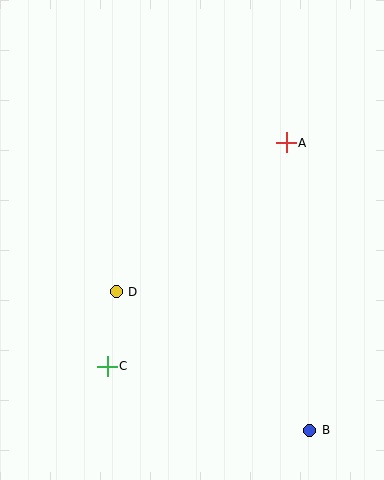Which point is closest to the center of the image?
Point D at (116, 292) is closest to the center.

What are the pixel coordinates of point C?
Point C is at (107, 366).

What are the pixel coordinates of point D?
Point D is at (116, 292).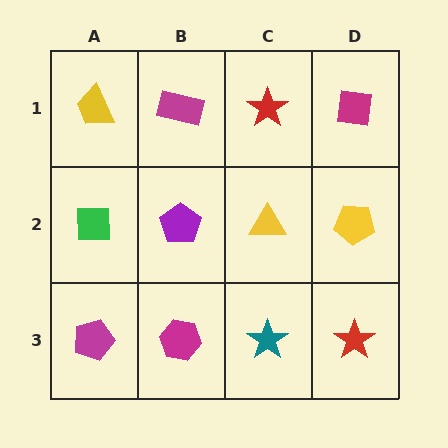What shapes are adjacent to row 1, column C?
A yellow triangle (row 2, column C), a magenta rectangle (row 1, column B), a magenta square (row 1, column D).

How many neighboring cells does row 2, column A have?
3.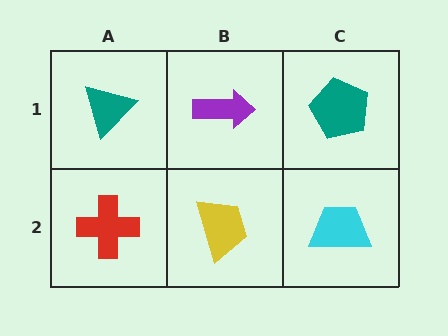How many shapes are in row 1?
3 shapes.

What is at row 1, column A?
A teal triangle.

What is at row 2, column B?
A yellow trapezoid.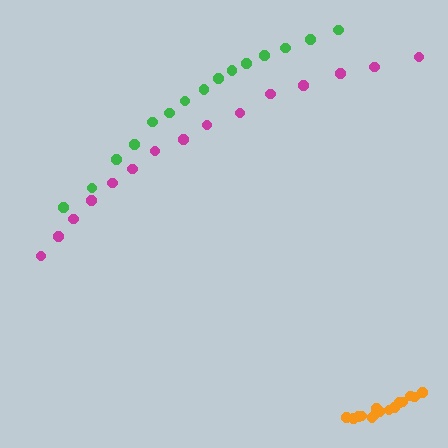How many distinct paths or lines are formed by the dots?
There are 3 distinct paths.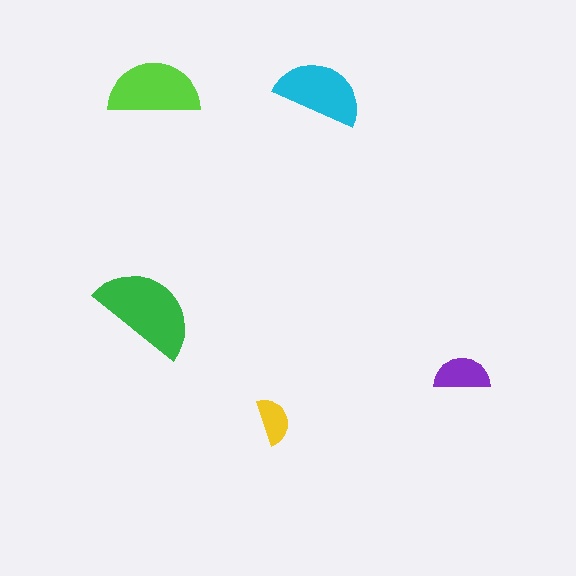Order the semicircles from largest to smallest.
the green one, the lime one, the cyan one, the purple one, the yellow one.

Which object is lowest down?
The yellow semicircle is bottommost.